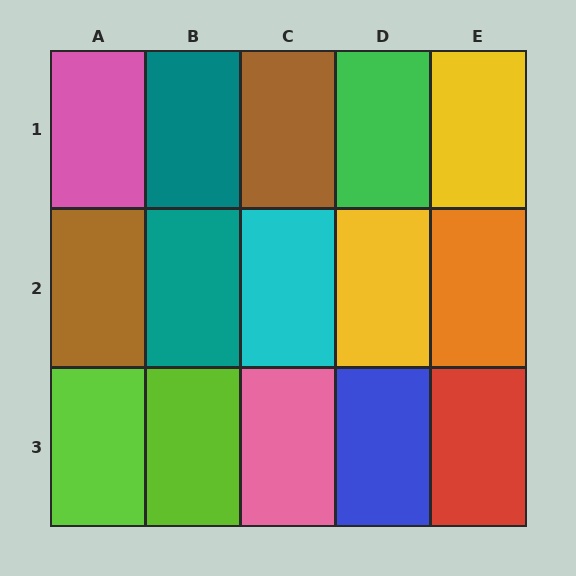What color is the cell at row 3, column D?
Blue.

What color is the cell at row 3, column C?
Pink.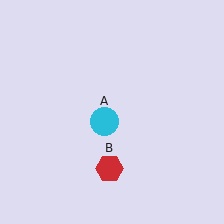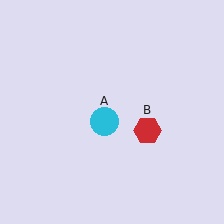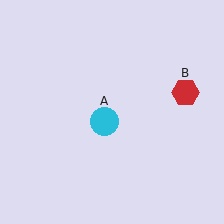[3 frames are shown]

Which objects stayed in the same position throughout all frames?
Cyan circle (object A) remained stationary.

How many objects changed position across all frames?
1 object changed position: red hexagon (object B).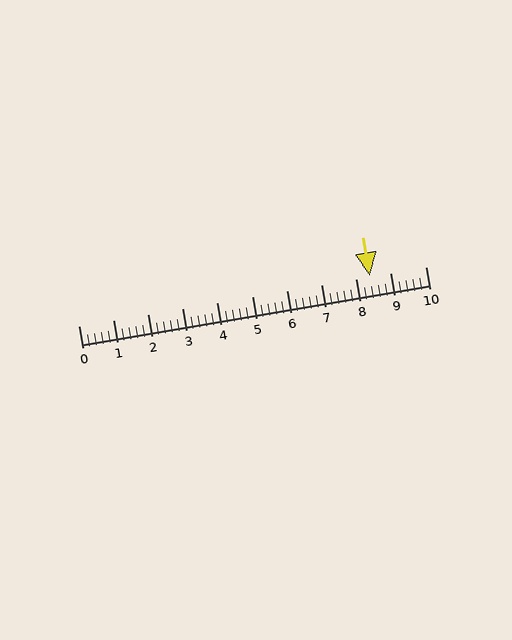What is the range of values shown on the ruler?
The ruler shows values from 0 to 10.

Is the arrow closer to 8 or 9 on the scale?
The arrow is closer to 8.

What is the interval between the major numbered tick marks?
The major tick marks are spaced 1 units apart.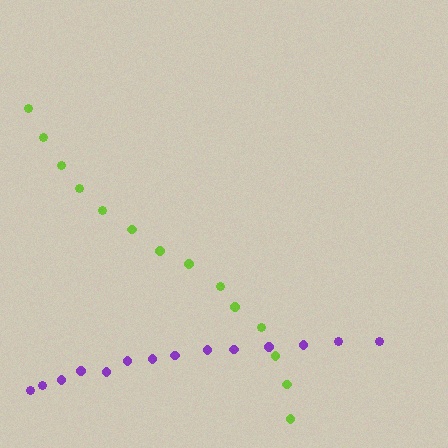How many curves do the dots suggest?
There are 2 distinct paths.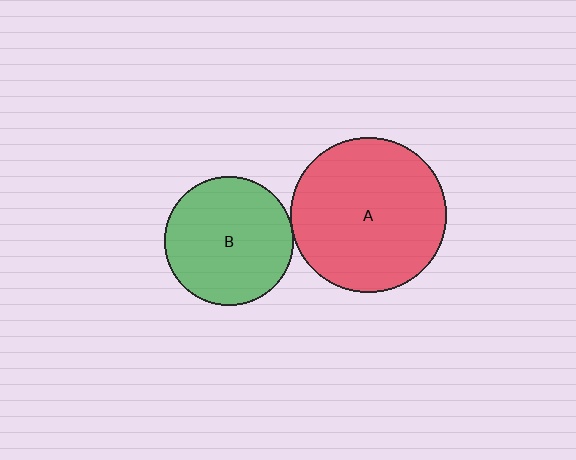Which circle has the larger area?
Circle A (red).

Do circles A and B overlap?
Yes.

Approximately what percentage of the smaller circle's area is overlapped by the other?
Approximately 5%.